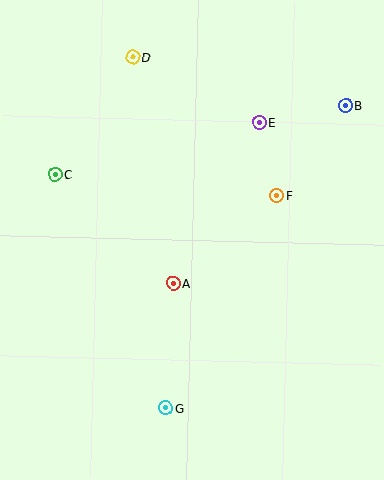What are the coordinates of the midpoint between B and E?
The midpoint between B and E is at (302, 114).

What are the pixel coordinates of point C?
Point C is at (55, 174).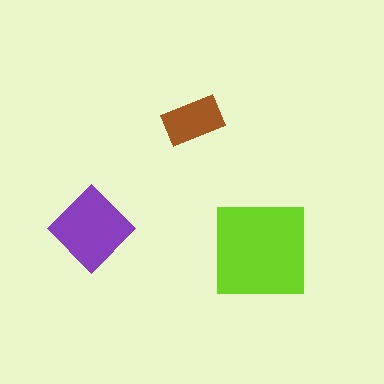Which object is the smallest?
The brown rectangle.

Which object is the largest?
The lime square.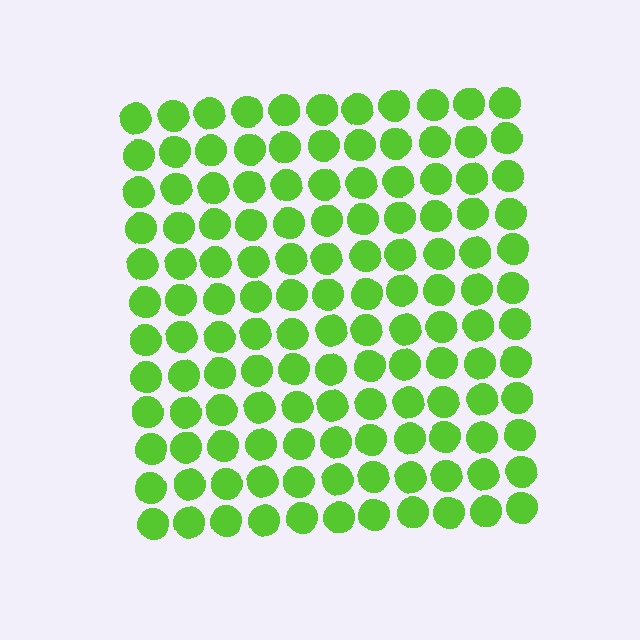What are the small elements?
The small elements are circles.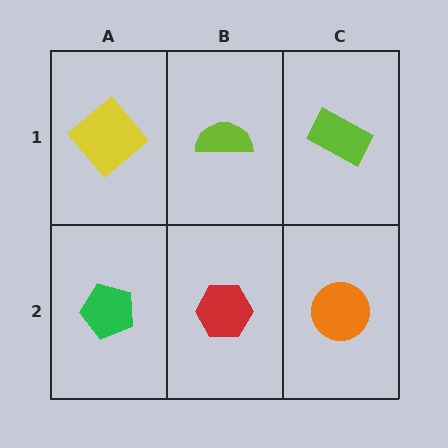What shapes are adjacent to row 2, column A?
A yellow diamond (row 1, column A), a red hexagon (row 2, column B).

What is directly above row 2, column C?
A lime rectangle.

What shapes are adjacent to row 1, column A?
A green pentagon (row 2, column A), a lime semicircle (row 1, column B).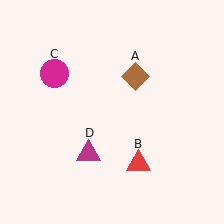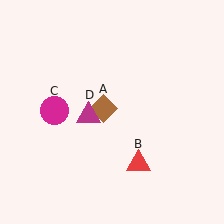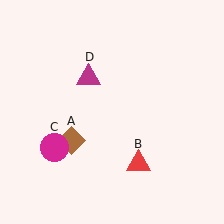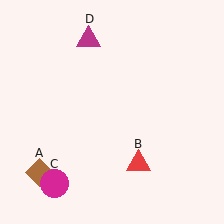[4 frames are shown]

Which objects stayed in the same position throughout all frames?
Red triangle (object B) remained stationary.